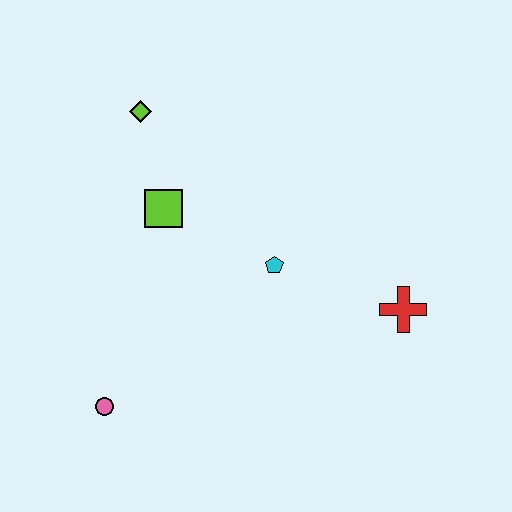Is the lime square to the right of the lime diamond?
Yes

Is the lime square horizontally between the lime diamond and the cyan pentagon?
Yes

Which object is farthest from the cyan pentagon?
The pink circle is farthest from the cyan pentagon.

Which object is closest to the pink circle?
The lime square is closest to the pink circle.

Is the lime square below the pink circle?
No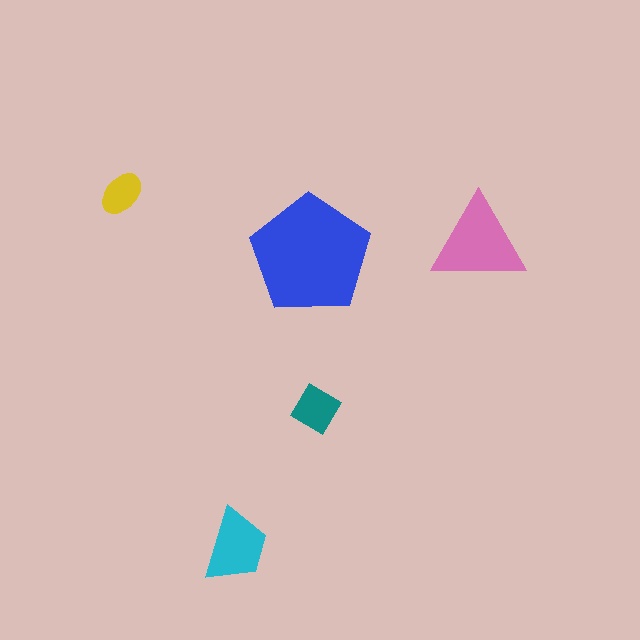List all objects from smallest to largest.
The yellow ellipse, the teal diamond, the cyan trapezoid, the pink triangle, the blue pentagon.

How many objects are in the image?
There are 5 objects in the image.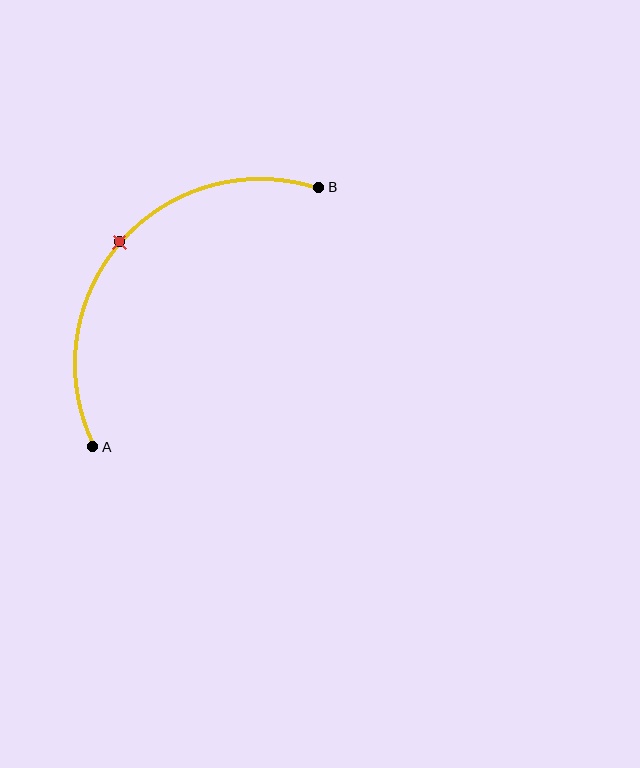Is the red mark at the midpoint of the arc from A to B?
Yes. The red mark lies on the arc at equal arc-length from both A and B — it is the arc midpoint.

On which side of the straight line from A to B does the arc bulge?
The arc bulges above and to the left of the straight line connecting A and B.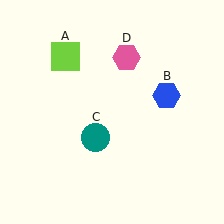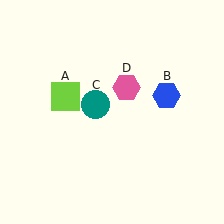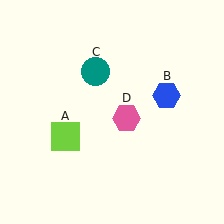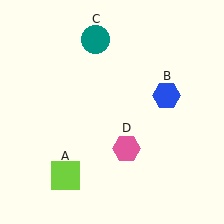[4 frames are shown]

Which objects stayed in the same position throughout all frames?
Blue hexagon (object B) remained stationary.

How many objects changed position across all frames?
3 objects changed position: lime square (object A), teal circle (object C), pink hexagon (object D).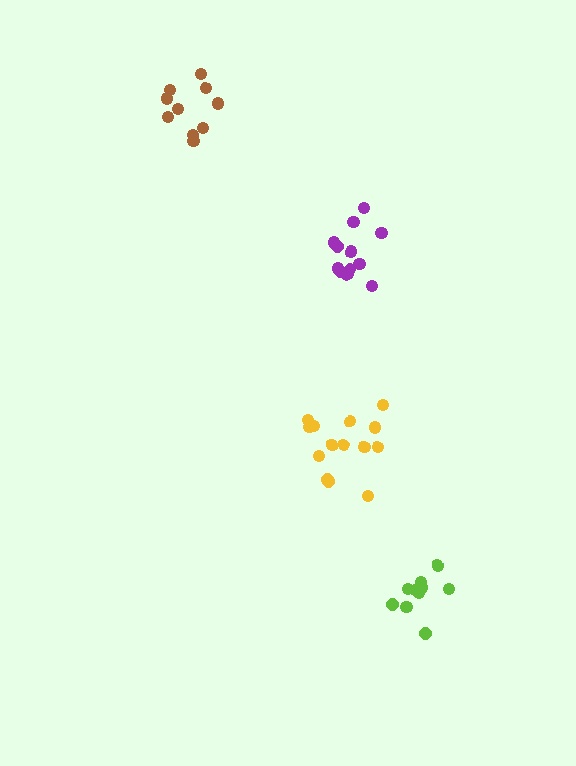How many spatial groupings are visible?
There are 4 spatial groupings.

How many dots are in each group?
Group 1: 12 dots, Group 2: 10 dots, Group 3: 14 dots, Group 4: 10 dots (46 total).